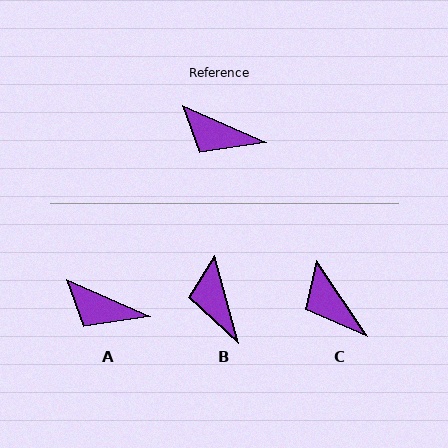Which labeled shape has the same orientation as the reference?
A.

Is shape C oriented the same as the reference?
No, it is off by about 32 degrees.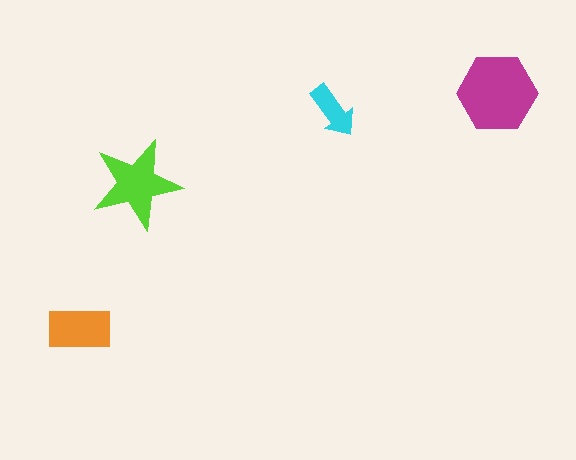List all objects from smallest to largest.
The cyan arrow, the orange rectangle, the lime star, the magenta hexagon.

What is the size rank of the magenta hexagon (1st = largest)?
1st.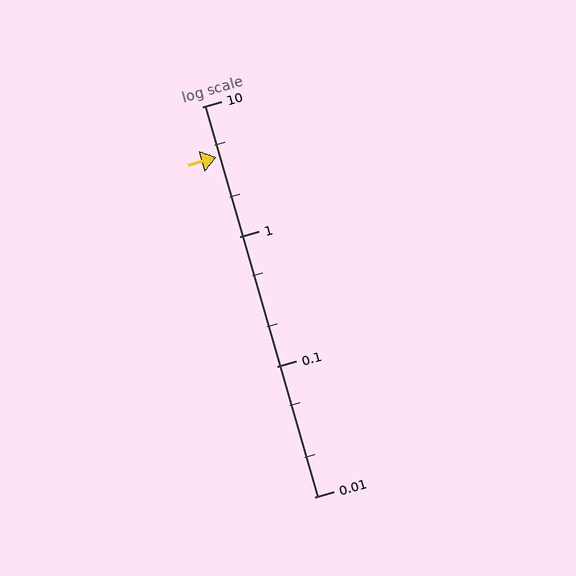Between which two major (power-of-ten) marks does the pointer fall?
The pointer is between 1 and 10.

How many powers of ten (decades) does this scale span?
The scale spans 3 decades, from 0.01 to 10.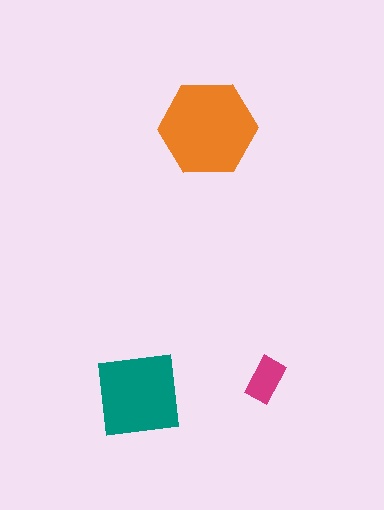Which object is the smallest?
The magenta rectangle.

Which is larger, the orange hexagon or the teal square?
The orange hexagon.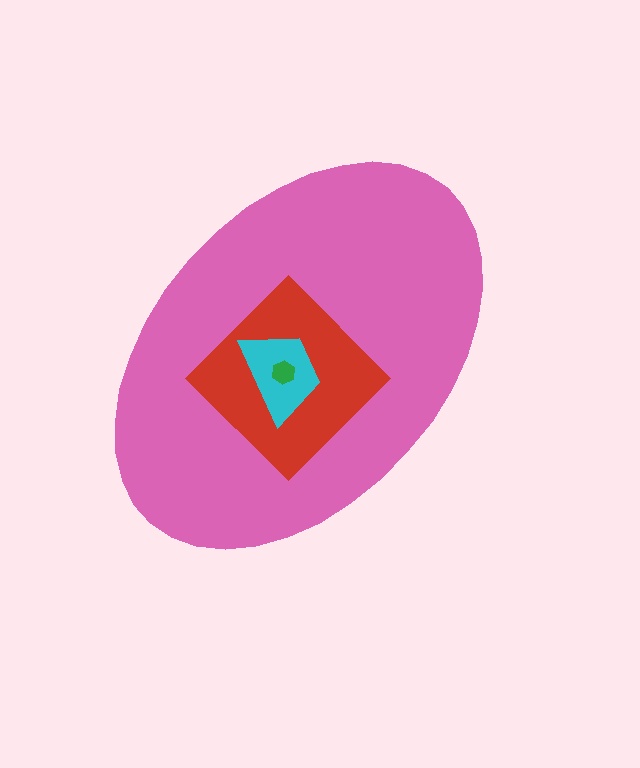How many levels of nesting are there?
4.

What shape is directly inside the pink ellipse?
The red diamond.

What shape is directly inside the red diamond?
The cyan trapezoid.